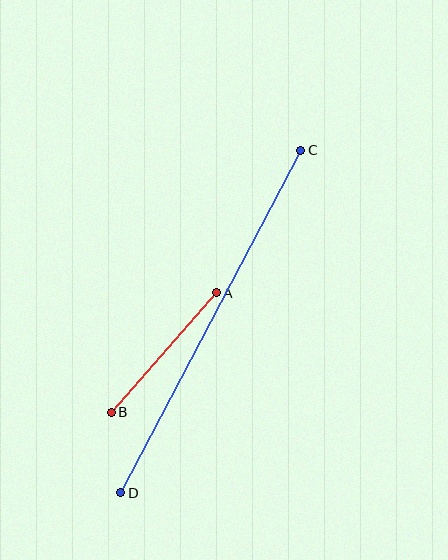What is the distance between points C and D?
The distance is approximately 387 pixels.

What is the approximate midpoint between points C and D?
The midpoint is at approximately (211, 321) pixels.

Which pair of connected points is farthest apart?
Points C and D are farthest apart.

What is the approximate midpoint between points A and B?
The midpoint is at approximately (164, 352) pixels.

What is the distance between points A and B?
The distance is approximately 159 pixels.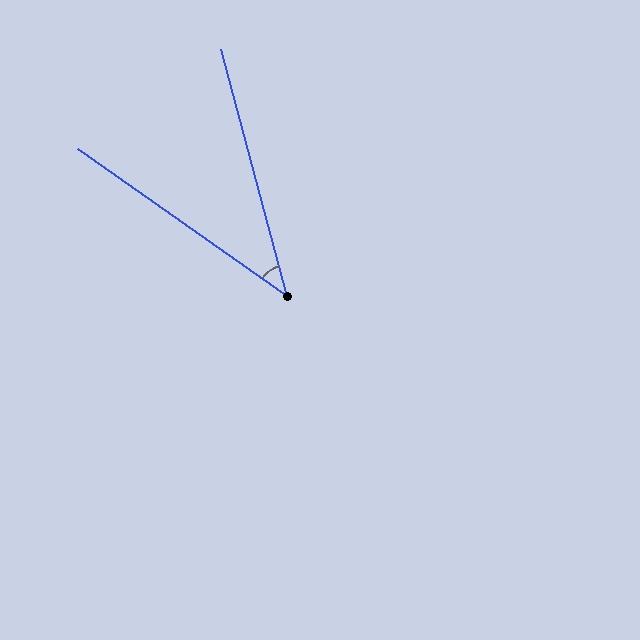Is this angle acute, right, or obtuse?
It is acute.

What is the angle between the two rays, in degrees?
Approximately 40 degrees.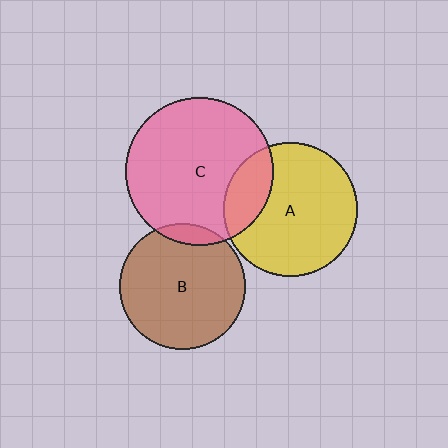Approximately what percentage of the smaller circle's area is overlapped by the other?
Approximately 20%.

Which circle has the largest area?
Circle C (pink).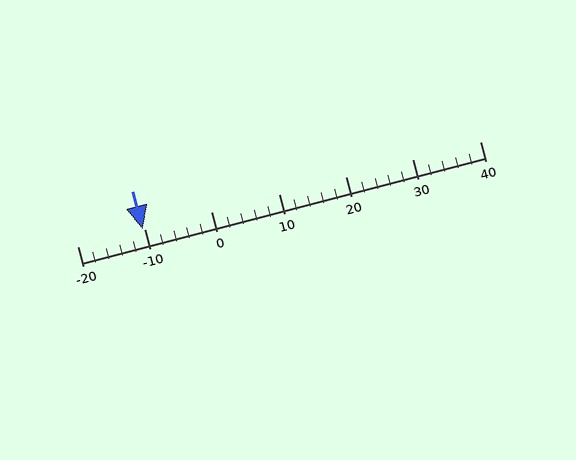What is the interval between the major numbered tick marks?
The major tick marks are spaced 10 units apart.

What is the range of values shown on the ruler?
The ruler shows values from -20 to 40.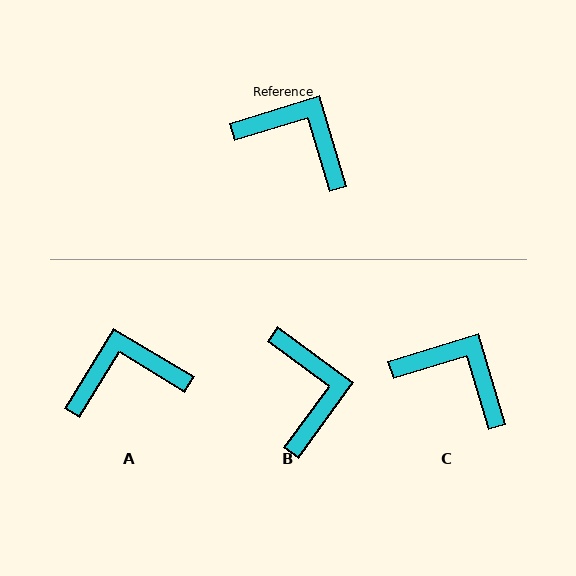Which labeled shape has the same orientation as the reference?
C.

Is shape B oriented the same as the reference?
No, it is off by about 53 degrees.